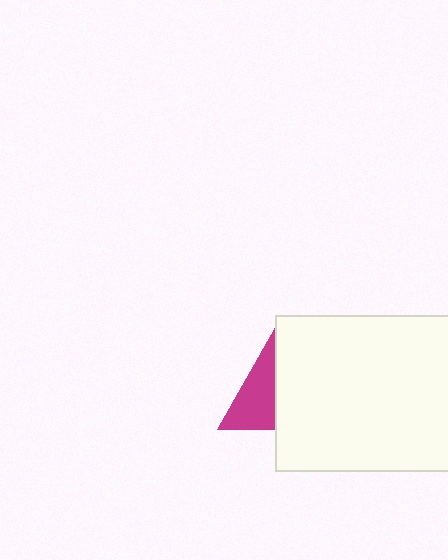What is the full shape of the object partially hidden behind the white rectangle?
The partially hidden object is a magenta triangle.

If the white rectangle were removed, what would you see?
You would see the complete magenta triangle.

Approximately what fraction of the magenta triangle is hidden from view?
Roughly 50% of the magenta triangle is hidden behind the white rectangle.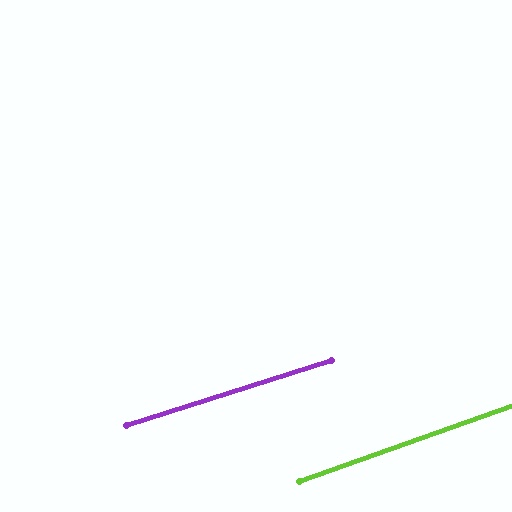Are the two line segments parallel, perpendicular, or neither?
Parallel — their directions differ by only 1.9°.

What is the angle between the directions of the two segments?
Approximately 2 degrees.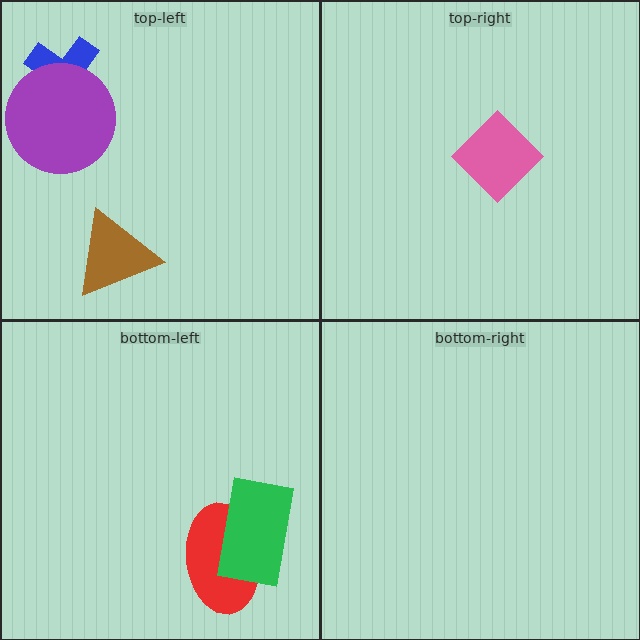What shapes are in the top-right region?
The pink diamond.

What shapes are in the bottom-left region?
The red ellipse, the green rectangle.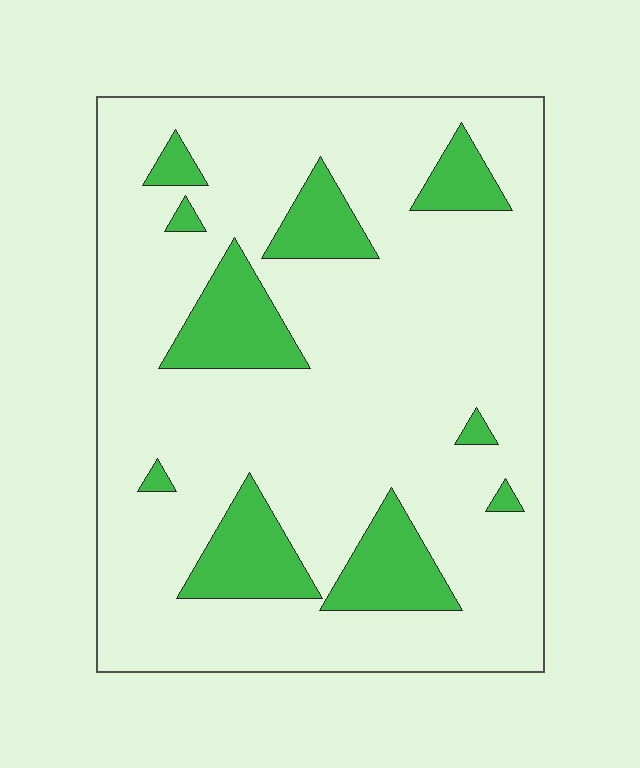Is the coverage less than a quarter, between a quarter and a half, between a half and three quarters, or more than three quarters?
Less than a quarter.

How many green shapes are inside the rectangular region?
10.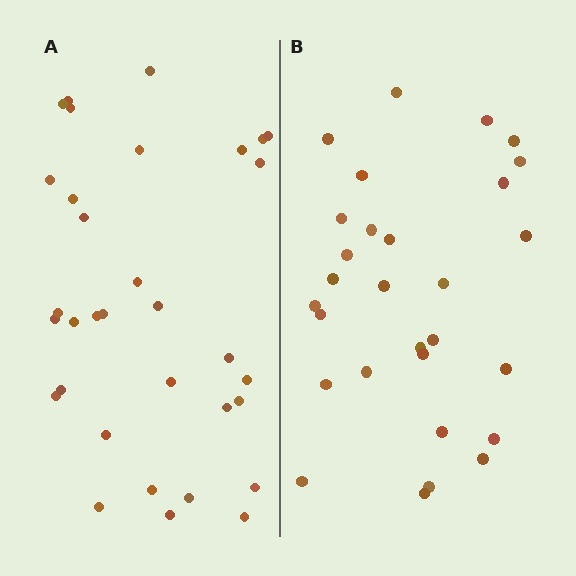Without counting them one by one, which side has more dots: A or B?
Region A (the left region) has more dots.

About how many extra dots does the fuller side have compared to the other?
Region A has about 4 more dots than region B.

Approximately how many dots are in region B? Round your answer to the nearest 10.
About 30 dots. (The exact count is 29, which rounds to 30.)